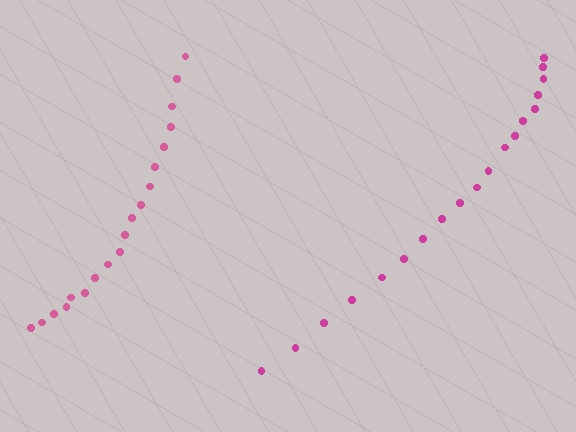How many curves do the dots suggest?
There are 2 distinct paths.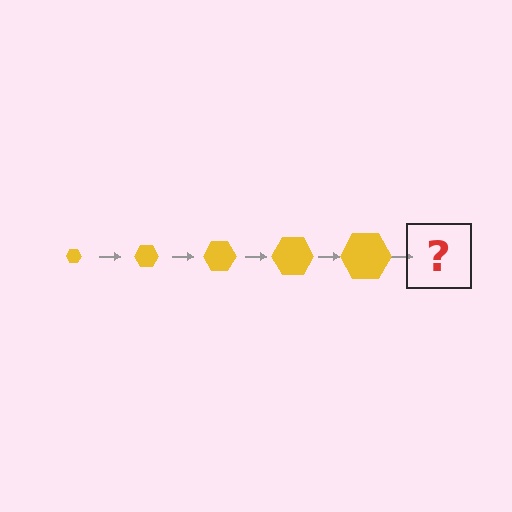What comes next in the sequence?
The next element should be a yellow hexagon, larger than the previous one.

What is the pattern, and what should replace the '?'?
The pattern is that the hexagon gets progressively larger each step. The '?' should be a yellow hexagon, larger than the previous one.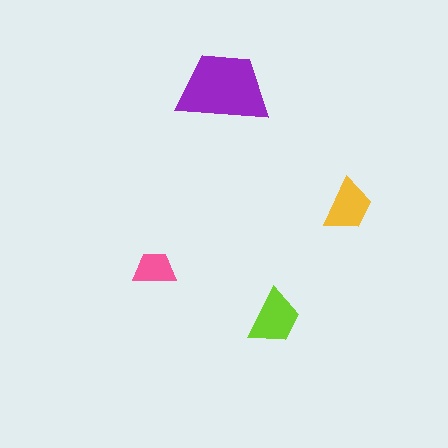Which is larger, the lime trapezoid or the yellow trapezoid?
The lime one.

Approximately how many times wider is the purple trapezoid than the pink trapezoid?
About 2 times wider.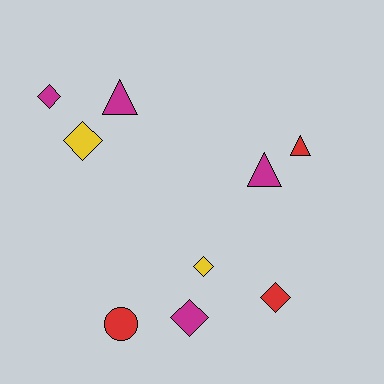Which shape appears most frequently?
Diamond, with 5 objects.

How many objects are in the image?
There are 9 objects.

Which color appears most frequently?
Magenta, with 4 objects.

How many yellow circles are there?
There are no yellow circles.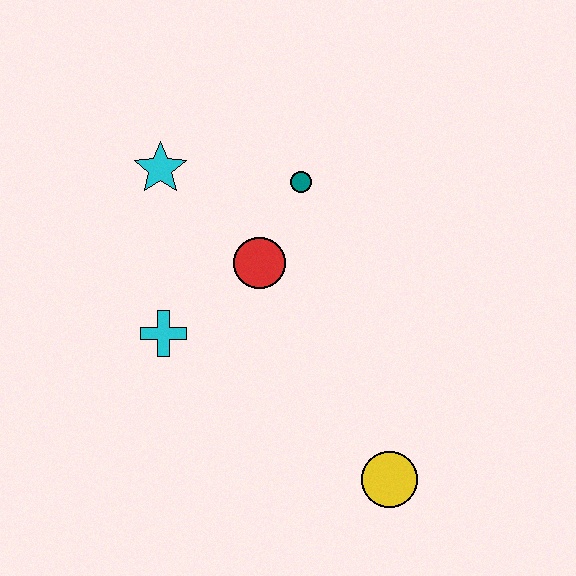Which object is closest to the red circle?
The teal circle is closest to the red circle.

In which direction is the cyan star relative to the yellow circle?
The cyan star is above the yellow circle.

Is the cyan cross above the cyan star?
No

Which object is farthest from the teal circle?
The yellow circle is farthest from the teal circle.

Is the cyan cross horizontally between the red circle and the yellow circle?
No